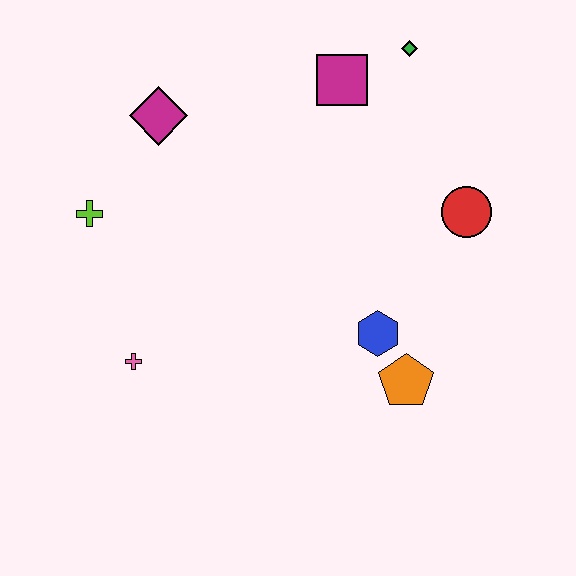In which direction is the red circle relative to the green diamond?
The red circle is below the green diamond.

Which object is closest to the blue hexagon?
The orange pentagon is closest to the blue hexagon.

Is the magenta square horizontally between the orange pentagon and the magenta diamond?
Yes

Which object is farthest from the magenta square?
The pink cross is farthest from the magenta square.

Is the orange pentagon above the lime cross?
No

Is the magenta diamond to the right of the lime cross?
Yes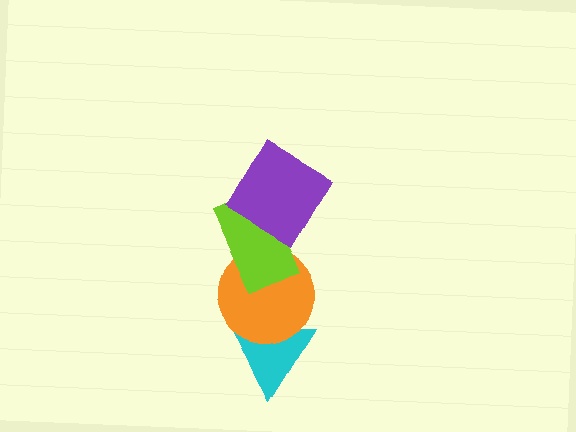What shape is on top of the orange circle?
The lime rectangle is on top of the orange circle.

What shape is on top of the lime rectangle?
The purple diamond is on top of the lime rectangle.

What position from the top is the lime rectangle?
The lime rectangle is 2nd from the top.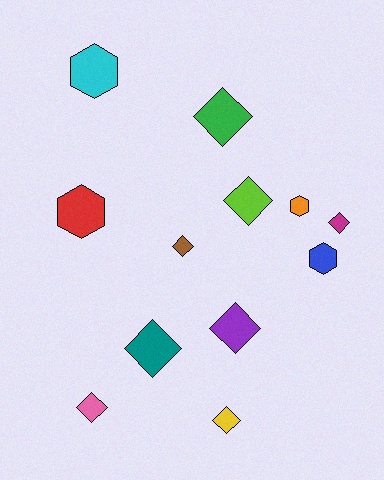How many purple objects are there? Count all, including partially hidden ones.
There is 1 purple object.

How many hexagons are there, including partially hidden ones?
There are 4 hexagons.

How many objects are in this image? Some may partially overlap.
There are 12 objects.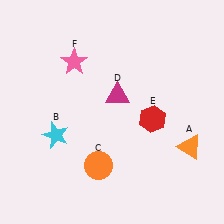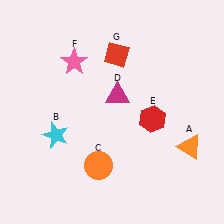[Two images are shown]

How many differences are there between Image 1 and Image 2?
There is 1 difference between the two images.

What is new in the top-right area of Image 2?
A red diamond (G) was added in the top-right area of Image 2.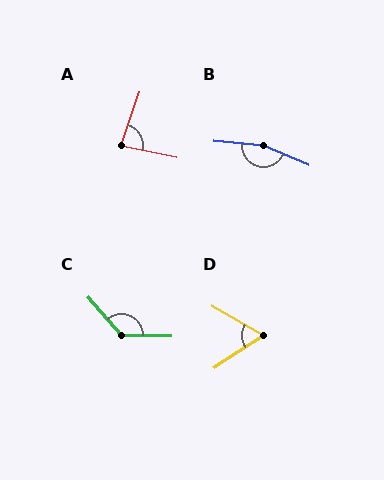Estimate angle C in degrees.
Approximately 131 degrees.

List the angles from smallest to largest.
D (64°), A (83°), C (131°), B (162°).